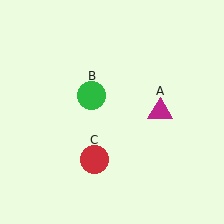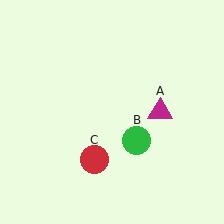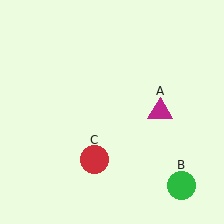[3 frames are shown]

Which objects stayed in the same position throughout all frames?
Magenta triangle (object A) and red circle (object C) remained stationary.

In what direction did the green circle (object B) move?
The green circle (object B) moved down and to the right.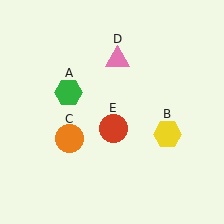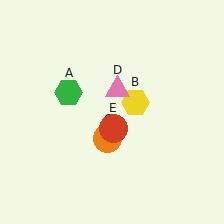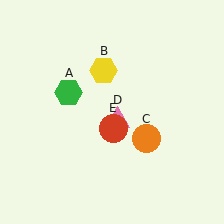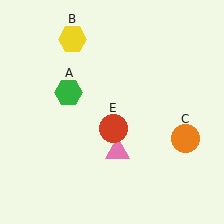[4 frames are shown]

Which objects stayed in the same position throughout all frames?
Green hexagon (object A) and red circle (object E) remained stationary.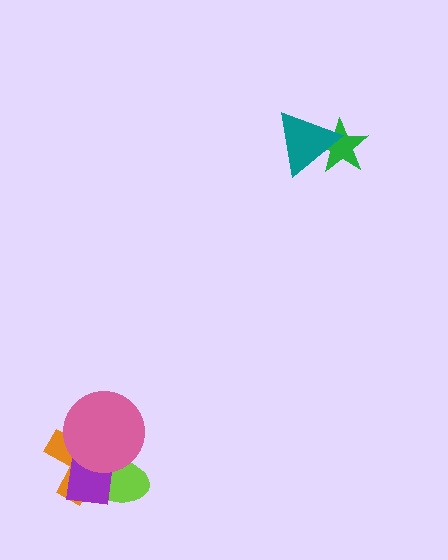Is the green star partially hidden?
Yes, it is partially covered by another shape.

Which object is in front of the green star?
The teal triangle is in front of the green star.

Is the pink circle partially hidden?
No, no other shape covers it.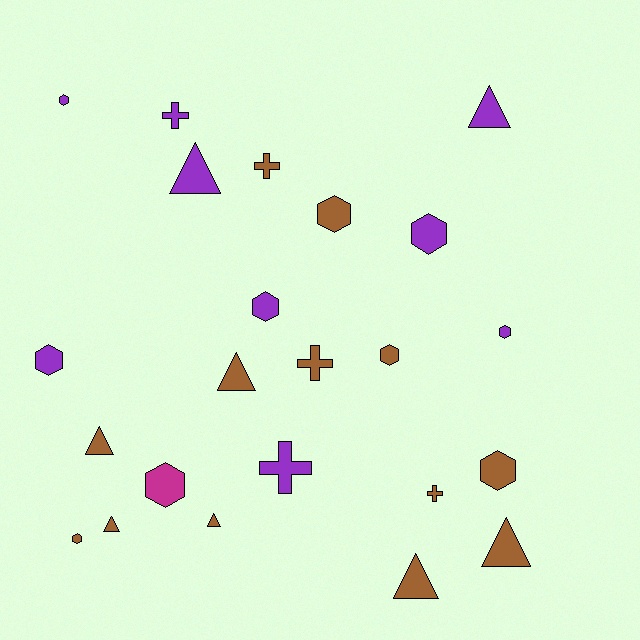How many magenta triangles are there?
There are no magenta triangles.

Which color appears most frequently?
Brown, with 13 objects.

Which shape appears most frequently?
Hexagon, with 10 objects.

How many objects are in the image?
There are 23 objects.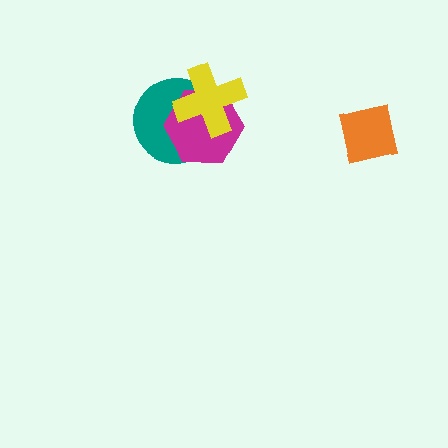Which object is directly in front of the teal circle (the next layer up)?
The magenta hexagon is directly in front of the teal circle.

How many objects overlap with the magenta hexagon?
2 objects overlap with the magenta hexagon.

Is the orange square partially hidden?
No, no other shape covers it.